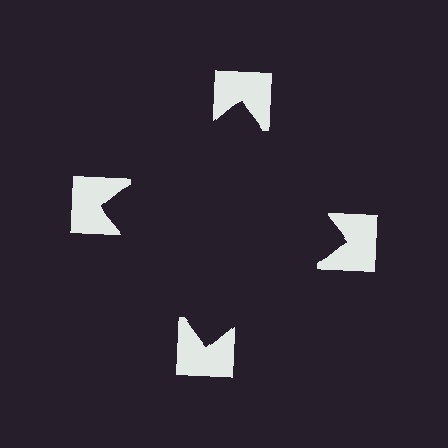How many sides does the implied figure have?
4 sides.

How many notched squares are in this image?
There are 4 — one at each vertex of the illusory square.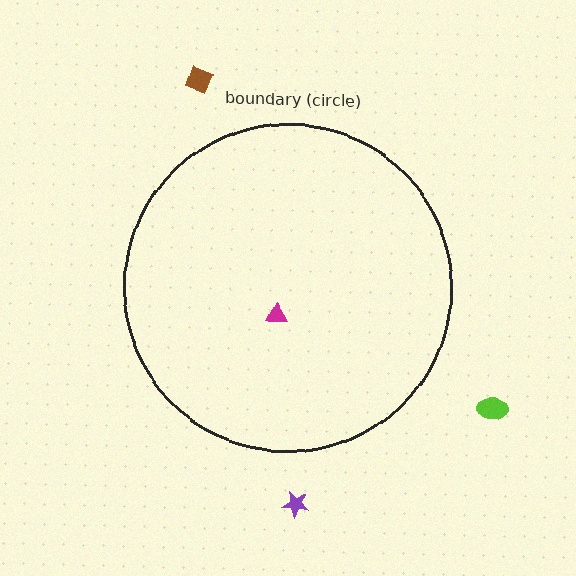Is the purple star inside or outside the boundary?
Outside.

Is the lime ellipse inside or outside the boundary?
Outside.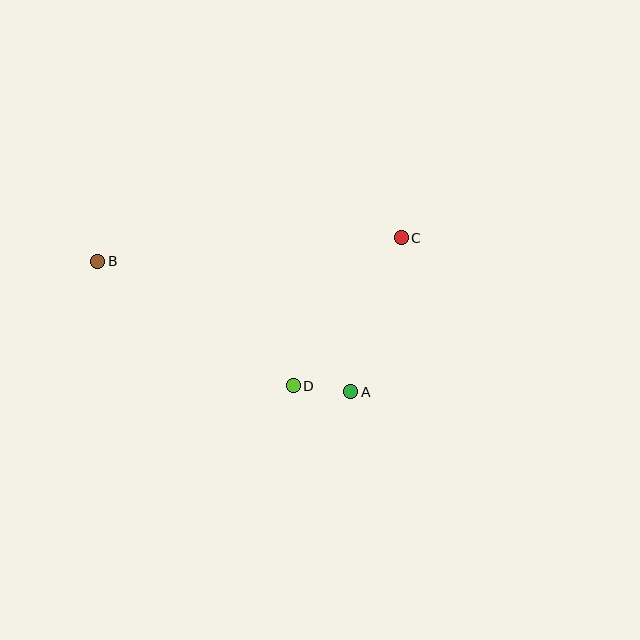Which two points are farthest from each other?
Points B and C are farthest from each other.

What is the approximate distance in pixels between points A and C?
The distance between A and C is approximately 162 pixels.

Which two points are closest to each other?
Points A and D are closest to each other.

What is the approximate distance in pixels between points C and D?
The distance between C and D is approximately 183 pixels.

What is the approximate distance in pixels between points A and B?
The distance between A and B is approximately 285 pixels.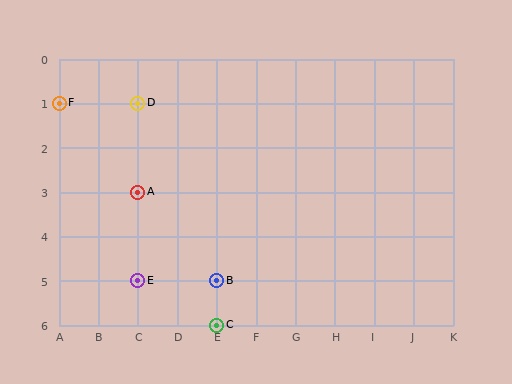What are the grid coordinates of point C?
Point C is at grid coordinates (E, 6).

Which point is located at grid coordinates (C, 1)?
Point D is at (C, 1).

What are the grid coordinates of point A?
Point A is at grid coordinates (C, 3).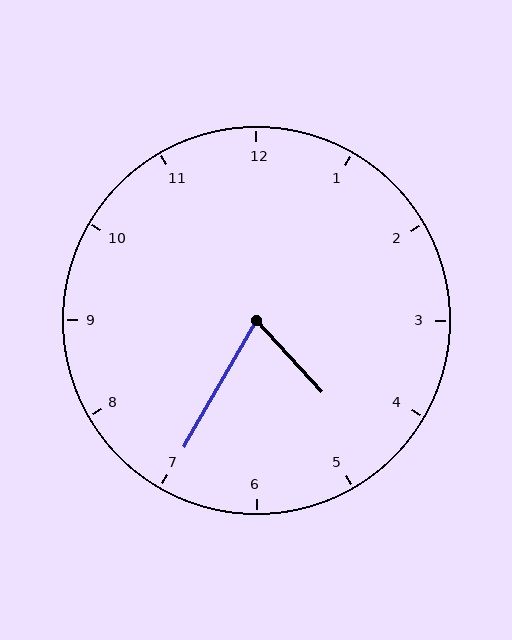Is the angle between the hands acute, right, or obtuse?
It is acute.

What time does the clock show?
4:35.